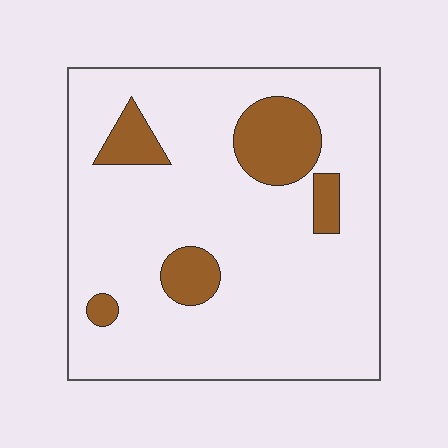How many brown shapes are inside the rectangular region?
5.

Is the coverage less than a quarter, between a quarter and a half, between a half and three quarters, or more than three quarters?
Less than a quarter.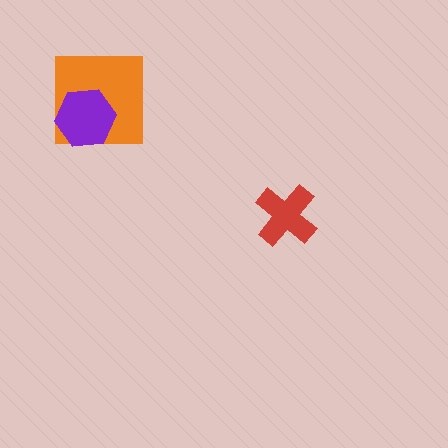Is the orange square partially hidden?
Yes, it is partially covered by another shape.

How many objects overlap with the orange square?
1 object overlaps with the orange square.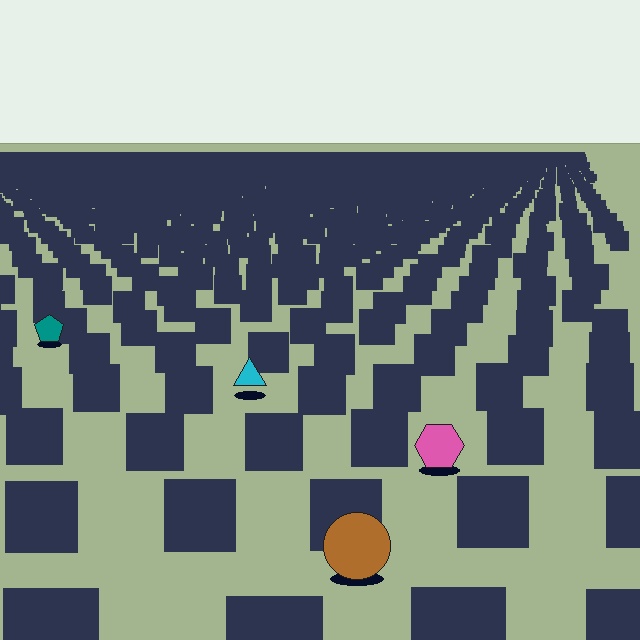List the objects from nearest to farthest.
From nearest to farthest: the brown circle, the pink hexagon, the cyan triangle, the teal pentagon.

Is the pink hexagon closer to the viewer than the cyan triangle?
Yes. The pink hexagon is closer — you can tell from the texture gradient: the ground texture is coarser near it.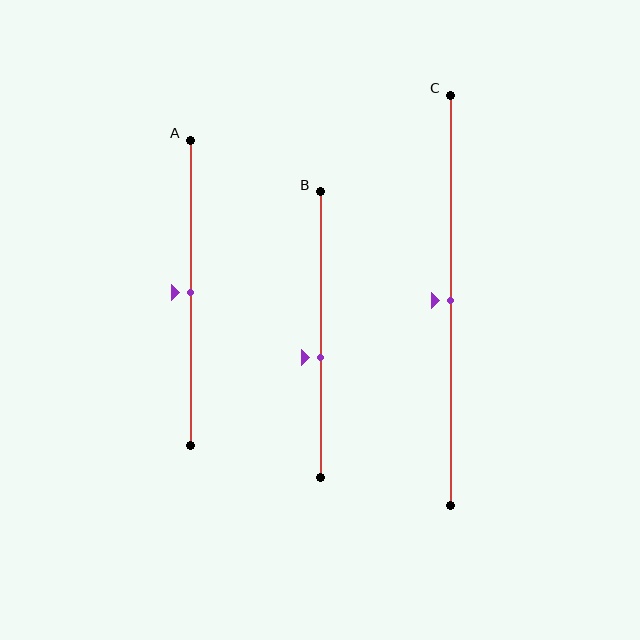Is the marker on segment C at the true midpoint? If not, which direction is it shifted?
Yes, the marker on segment C is at the true midpoint.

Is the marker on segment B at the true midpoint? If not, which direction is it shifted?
No, the marker on segment B is shifted downward by about 8% of the segment length.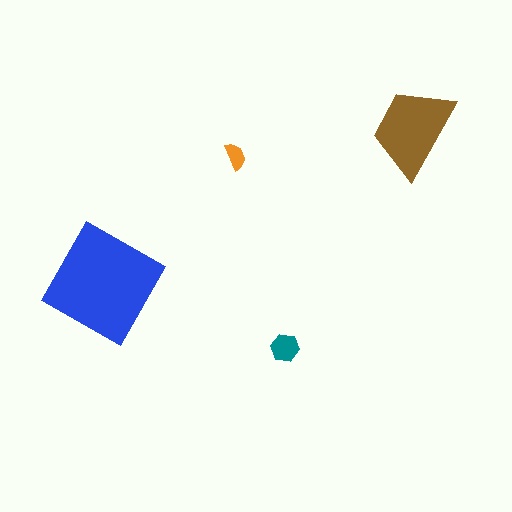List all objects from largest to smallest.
The blue diamond, the brown trapezoid, the teal hexagon, the orange semicircle.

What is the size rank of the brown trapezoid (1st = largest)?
2nd.